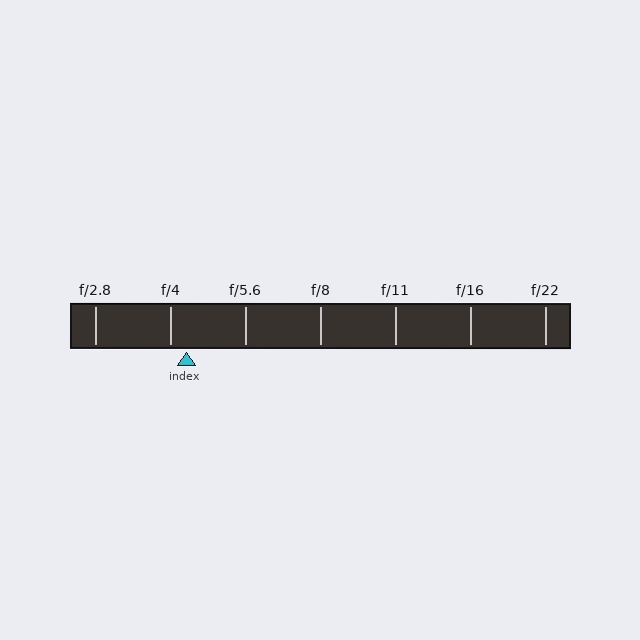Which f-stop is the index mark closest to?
The index mark is closest to f/4.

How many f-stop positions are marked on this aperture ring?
There are 7 f-stop positions marked.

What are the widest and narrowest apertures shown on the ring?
The widest aperture shown is f/2.8 and the narrowest is f/22.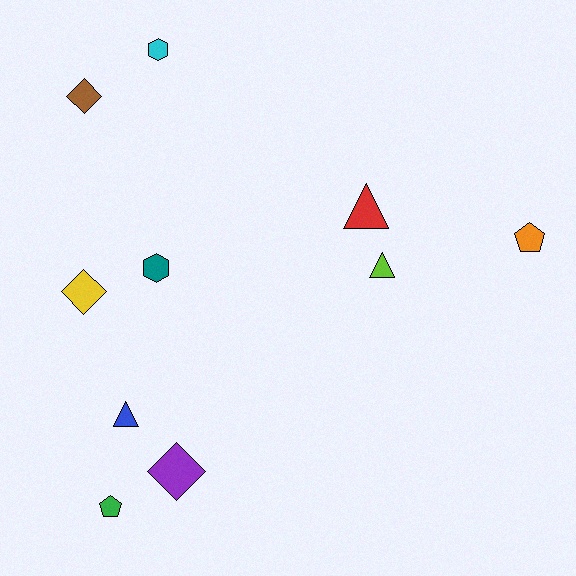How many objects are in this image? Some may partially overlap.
There are 10 objects.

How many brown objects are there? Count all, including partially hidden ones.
There is 1 brown object.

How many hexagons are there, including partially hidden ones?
There are 2 hexagons.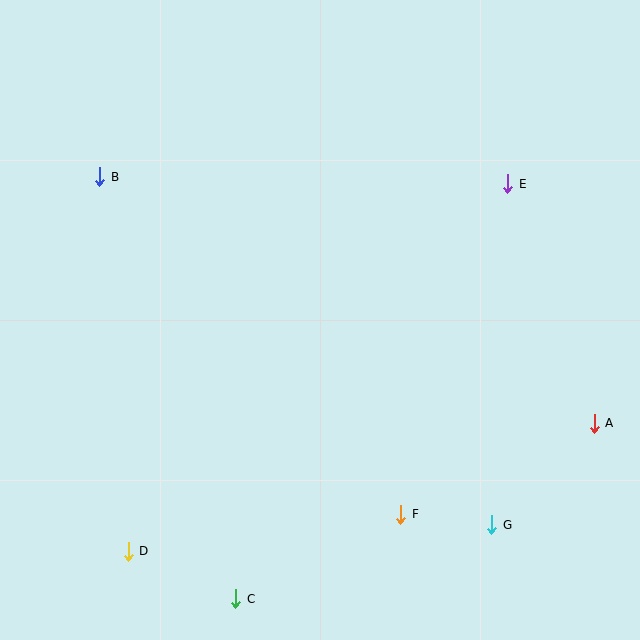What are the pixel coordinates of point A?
Point A is at (594, 423).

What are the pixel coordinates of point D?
Point D is at (128, 551).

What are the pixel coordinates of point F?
Point F is at (401, 514).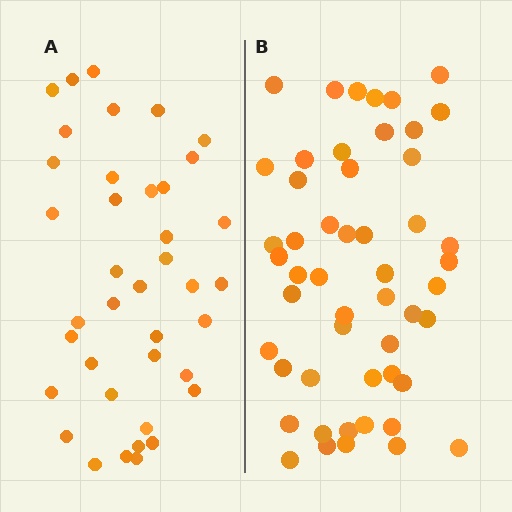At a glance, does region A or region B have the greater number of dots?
Region B (the right region) has more dots.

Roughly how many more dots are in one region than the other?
Region B has roughly 12 or so more dots than region A.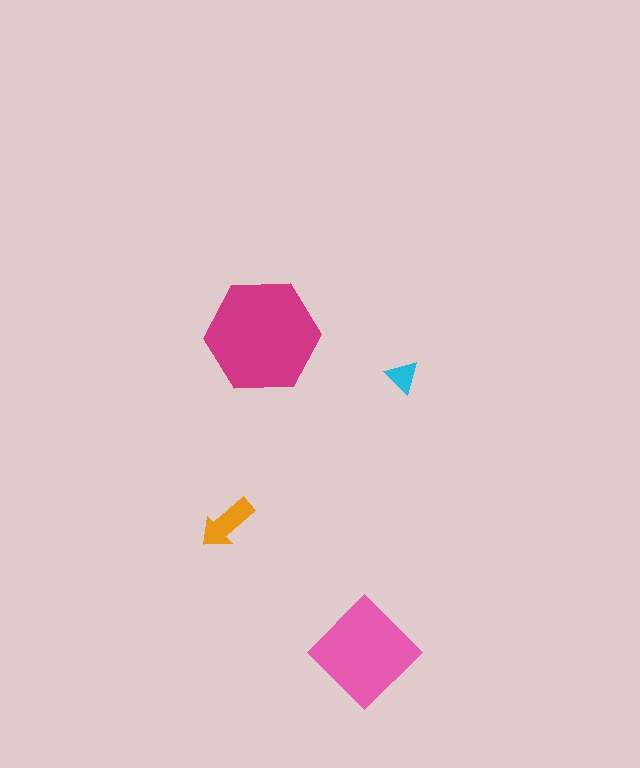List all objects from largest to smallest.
The magenta hexagon, the pink diamond, the orange arrow, the cyan triangle.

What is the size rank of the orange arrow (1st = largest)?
3rd.